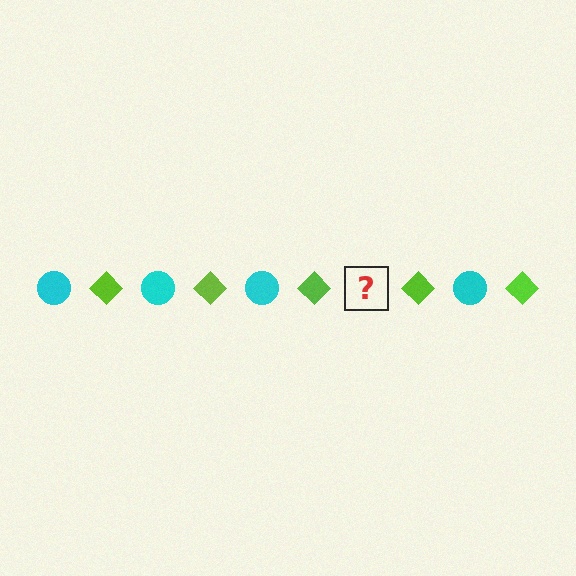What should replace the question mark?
The question mark should be replaced with a cyan circle.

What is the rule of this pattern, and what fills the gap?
The rule is that the pattern alternates between cyan circle and lime diamond. The gap should be filled with a cyan circle.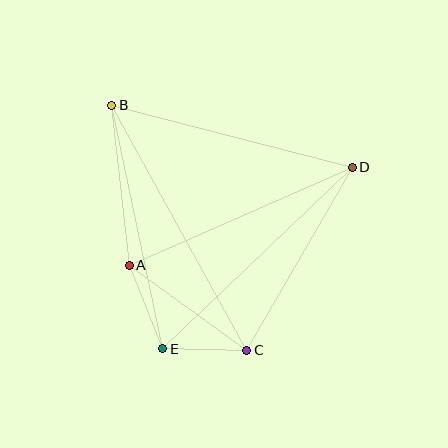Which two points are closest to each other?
Points C and E are closest to each other.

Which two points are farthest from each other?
Points B and C are farthest from each other.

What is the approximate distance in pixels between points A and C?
The distance between A and C is approximately 145 pixels.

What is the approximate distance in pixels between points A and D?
The distance between A and D is approximately 243 pixels.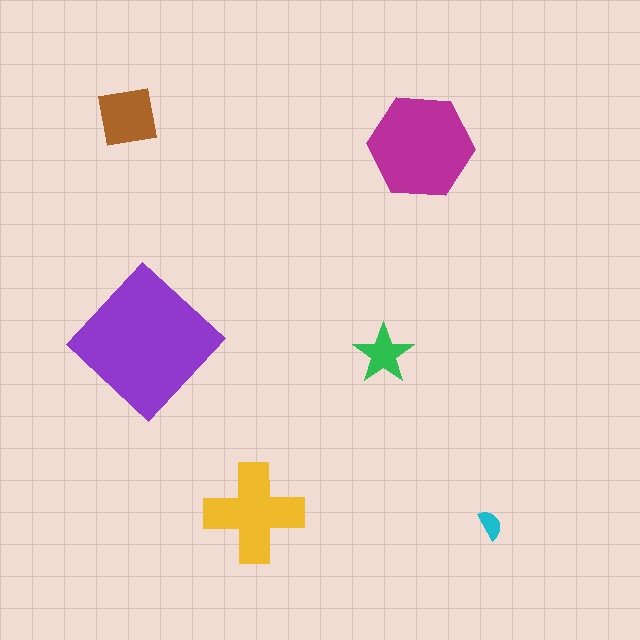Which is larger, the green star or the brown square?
The brown square.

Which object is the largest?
The purple diamond.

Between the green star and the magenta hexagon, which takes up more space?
The magenta hexagon.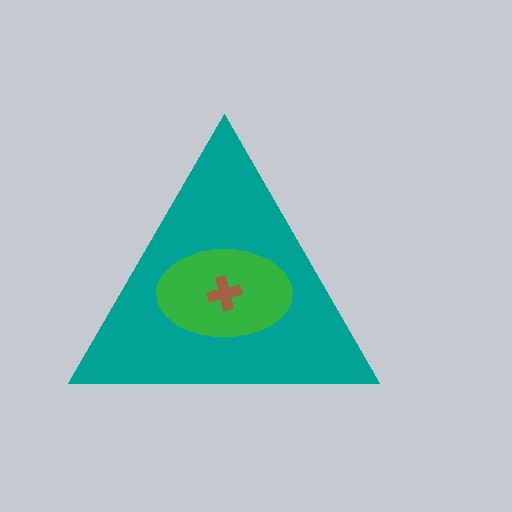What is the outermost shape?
The teal triangle.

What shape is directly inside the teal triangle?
The green ellipse.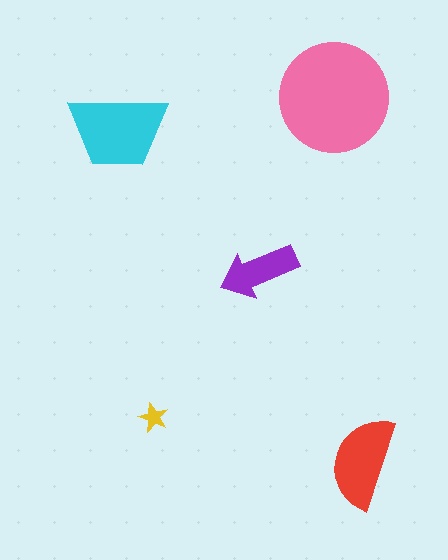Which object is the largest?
The pink circle.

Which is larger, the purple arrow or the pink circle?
The pink circle.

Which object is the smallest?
The yellow star.